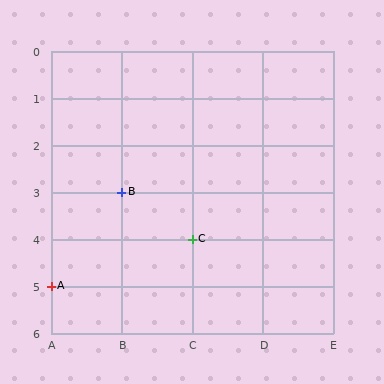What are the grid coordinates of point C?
Point C is at grid coordinates (C, 4).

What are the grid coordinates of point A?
Point A is at grid coordinates (A, 5).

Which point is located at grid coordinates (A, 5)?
Point A is at (A, 5).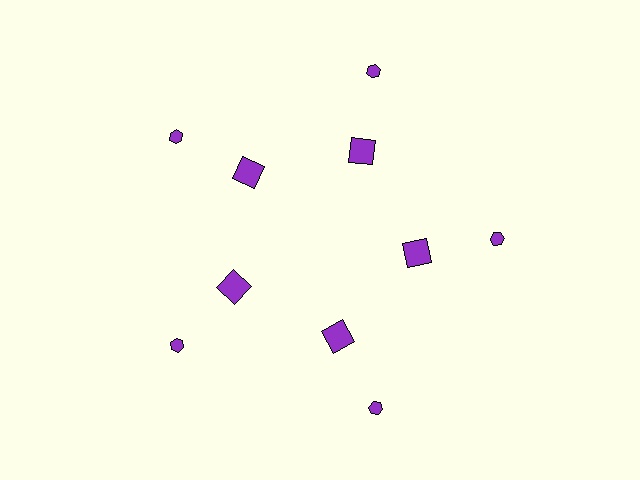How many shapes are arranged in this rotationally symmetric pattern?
There are 10 shapes, arranged in 5 groups of 2.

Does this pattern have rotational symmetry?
Yes, this pattern has 5-fold rotational symmetry. It looks the same after rotating 72 degrees around the center.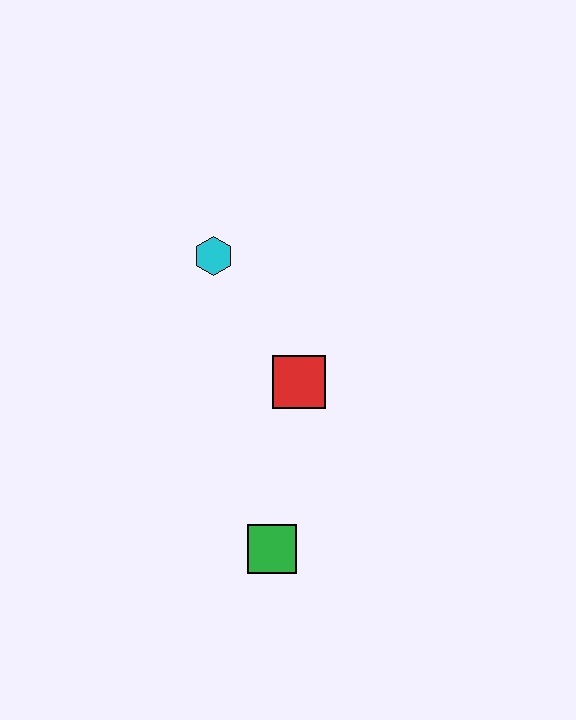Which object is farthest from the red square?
The green square is farthest from the red square.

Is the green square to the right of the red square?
No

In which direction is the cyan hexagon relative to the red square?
The cyan hexagon is above the red square.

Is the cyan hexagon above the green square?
Yes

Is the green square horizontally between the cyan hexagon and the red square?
Yes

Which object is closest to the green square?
The red square is closest to the green square.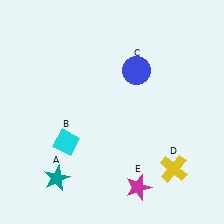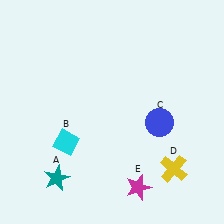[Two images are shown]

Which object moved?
The blue circle (C) moved down.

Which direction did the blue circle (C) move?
The blue circle (C) moved down.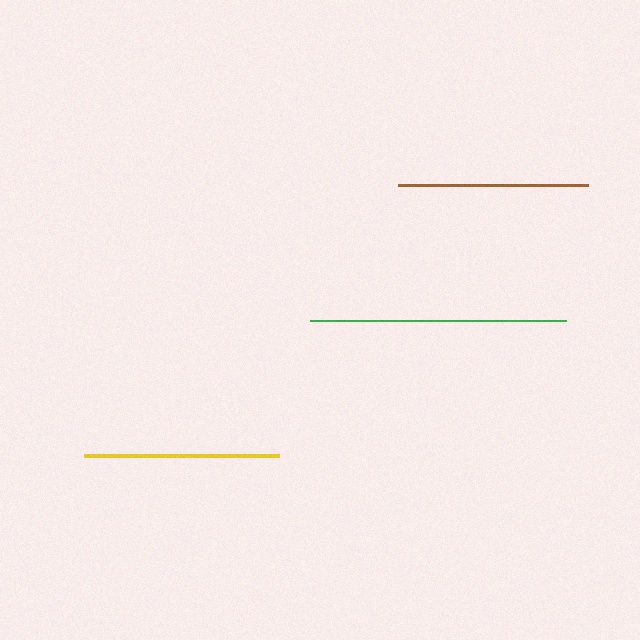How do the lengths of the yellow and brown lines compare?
The yellow and brown lines are approximately the same length.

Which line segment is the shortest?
The brown line is the shortest at approximately 190 pixels.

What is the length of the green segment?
The green segment is approximately 256 pixels long.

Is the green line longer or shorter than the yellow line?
The green line is longer than the yellow line.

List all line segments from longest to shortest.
From longest to shortest: green, yellow, brown.